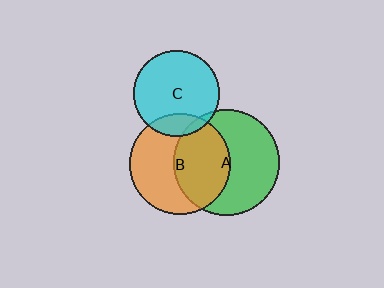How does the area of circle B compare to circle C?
Approximately 1.4 times.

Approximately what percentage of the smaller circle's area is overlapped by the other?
Approximately 45%.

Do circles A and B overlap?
Yes.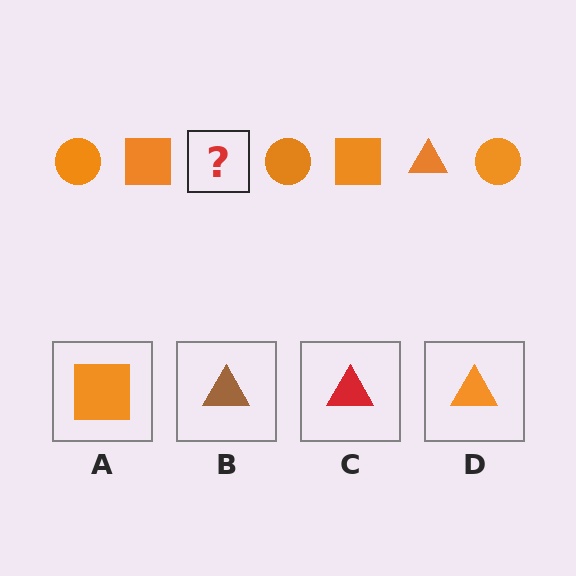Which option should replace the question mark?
Option D.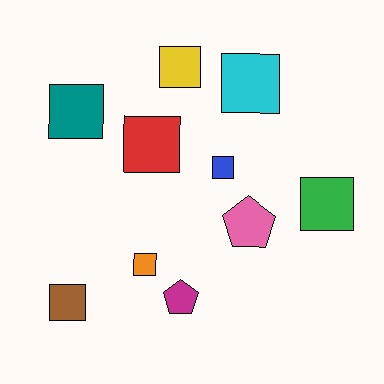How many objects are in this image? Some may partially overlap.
There are 10 objects.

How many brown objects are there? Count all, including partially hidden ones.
There is 1 brown object.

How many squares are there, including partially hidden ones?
There are 8 squares.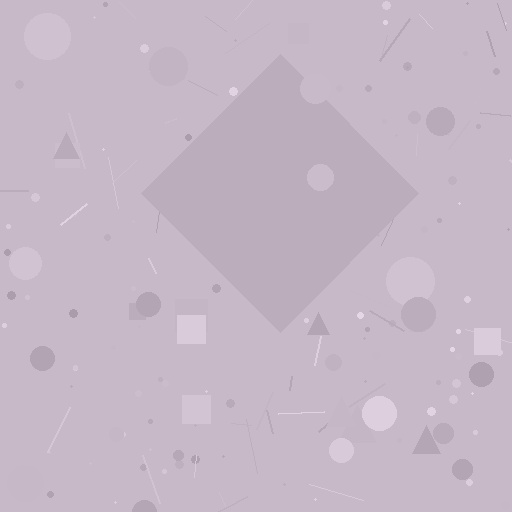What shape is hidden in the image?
A diamond is hidden in the image.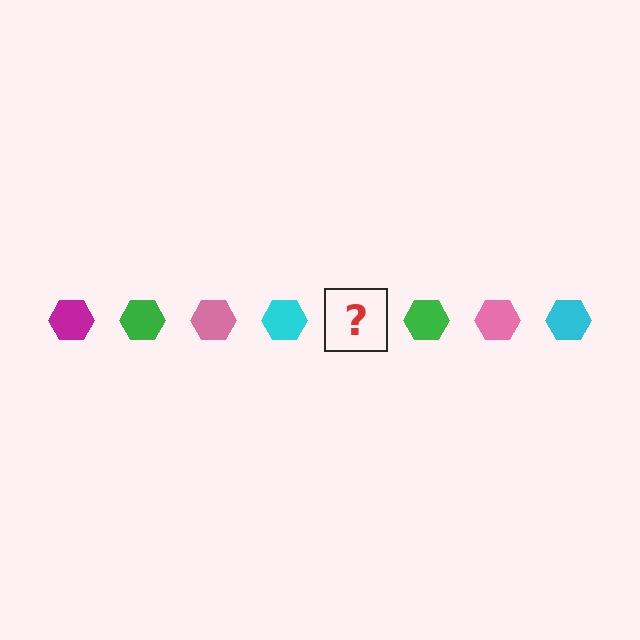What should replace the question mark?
The question mark should be replaced with a magenta hexagon.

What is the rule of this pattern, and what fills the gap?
The rule is that the pattern cycles through magenta, green, pink, cyan hexagons. The gap should be filled with a magenta hexagon.